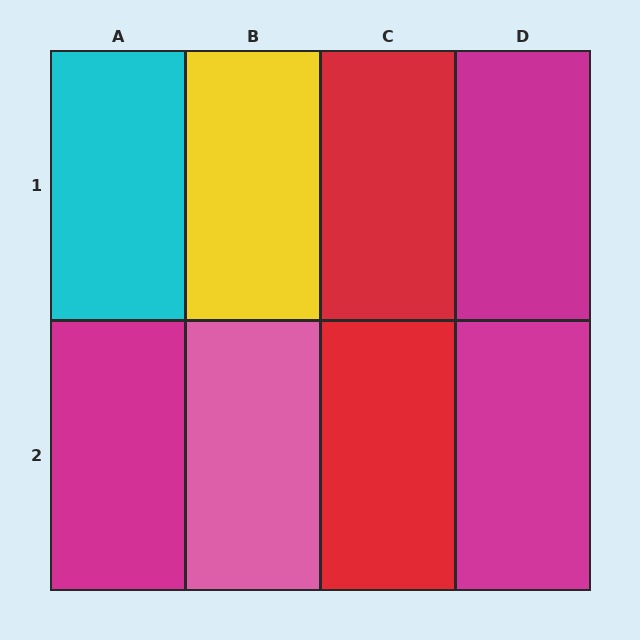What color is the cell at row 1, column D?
Magenta.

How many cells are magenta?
3 cells are magenta.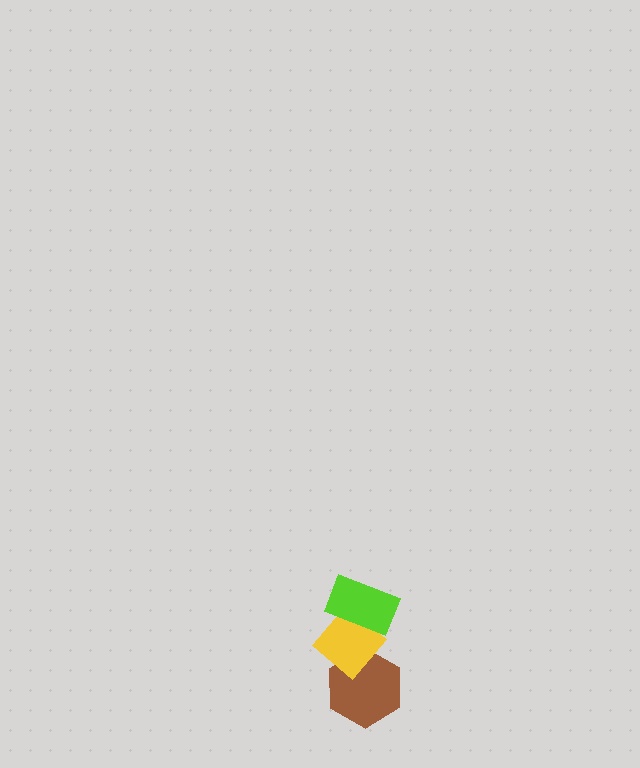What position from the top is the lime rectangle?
The lime rectangle is 1st from the top.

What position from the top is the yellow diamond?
The yellow diamond is 2nd from the top.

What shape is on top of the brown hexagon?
The yellow diamond is on top of the brown hexagon.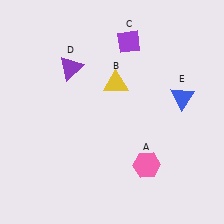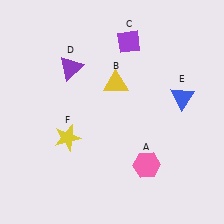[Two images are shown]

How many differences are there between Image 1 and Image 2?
There is 1 difference between the two images.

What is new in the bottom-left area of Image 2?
A yellow star (F) was added in the bottom-left area of Image 2.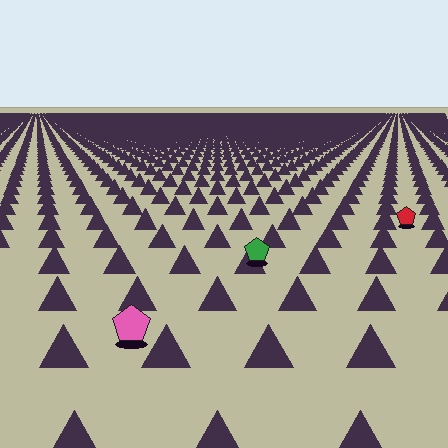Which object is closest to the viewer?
The pink pentagon is closest. The texture marks near it are larger and more spread out.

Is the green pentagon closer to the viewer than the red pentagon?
Yes. The green pentagon is closer — you can tell from the texture gradient: the ground texture is coarser near it.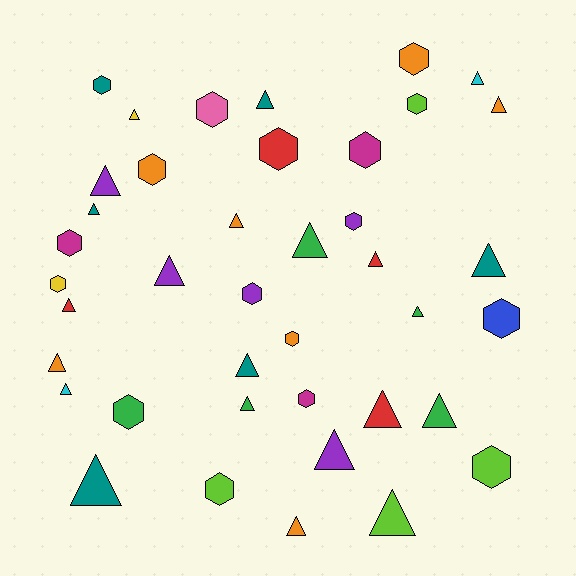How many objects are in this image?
There are 40 objects.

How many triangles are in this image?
There are 23 triangles.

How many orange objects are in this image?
There are 7 orange objects.